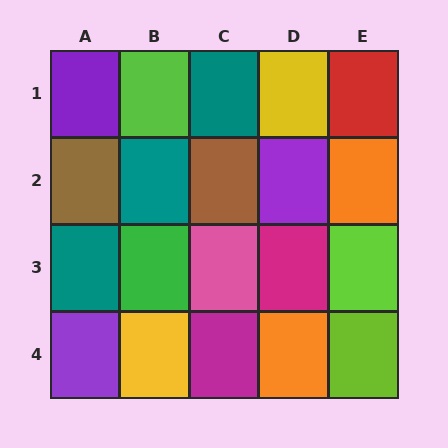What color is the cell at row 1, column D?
Yellow.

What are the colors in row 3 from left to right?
Teal, green, pink, magenta, lime.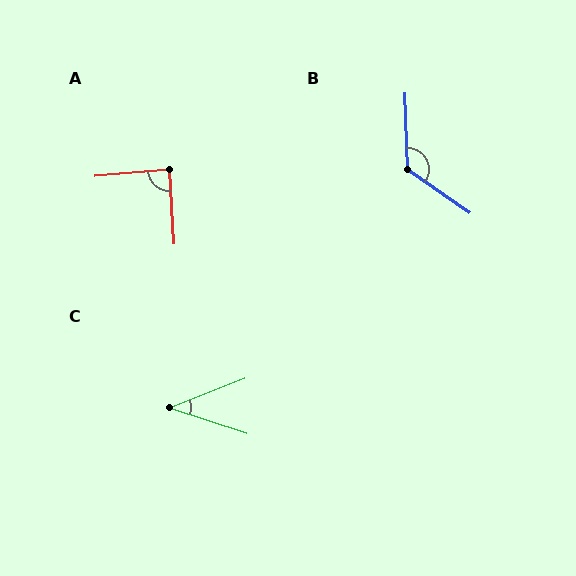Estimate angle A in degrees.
Approximately 88 degrees.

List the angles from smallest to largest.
C (39°), A (88°), B (127°).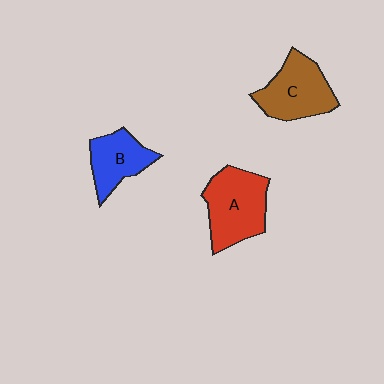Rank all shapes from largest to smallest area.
From largest to smallest: A (red), C (brown), B (blue).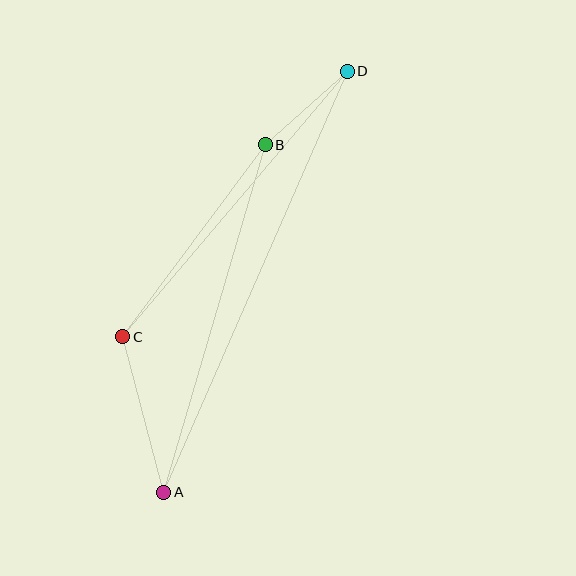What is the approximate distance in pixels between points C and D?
The distance between C and D is approximately 348 pixels.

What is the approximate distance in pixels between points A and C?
The distance between A and C is approximately 160 pixels.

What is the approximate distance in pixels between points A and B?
The distance between A and B is approximately 362 pixels.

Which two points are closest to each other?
Points B and D are closest to each other.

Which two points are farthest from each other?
Points A and D are farthest from each other.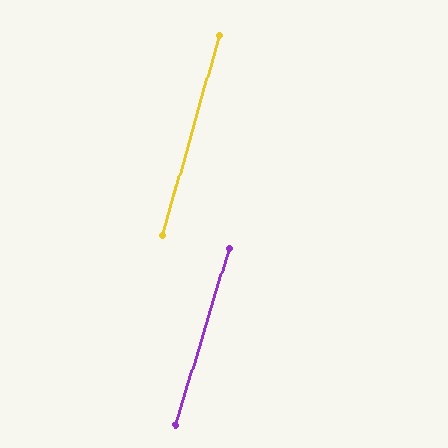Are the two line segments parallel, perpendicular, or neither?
Parallel — their directions differ by only 1.1°.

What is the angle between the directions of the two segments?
Approximately 1 degree.